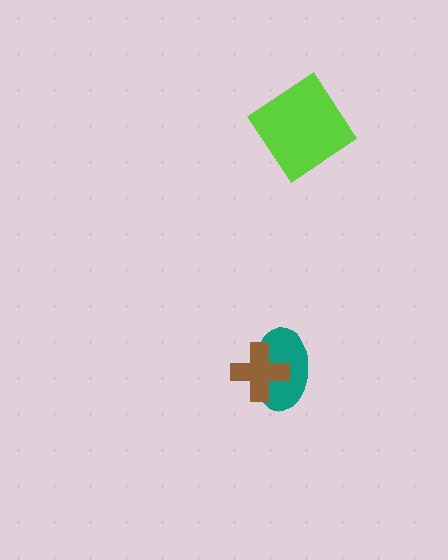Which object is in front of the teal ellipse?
The brown cross is in front of the teal ellipse.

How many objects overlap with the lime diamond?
0 objects overlap with the lime diamond.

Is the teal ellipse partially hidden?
Yes, it is partially covered by another shape.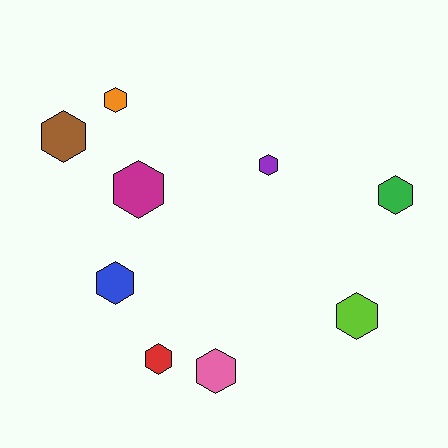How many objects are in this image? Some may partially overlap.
There are 9 objects.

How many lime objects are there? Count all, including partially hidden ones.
There is 1 lime object.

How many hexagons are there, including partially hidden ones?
There are 9 hexagons.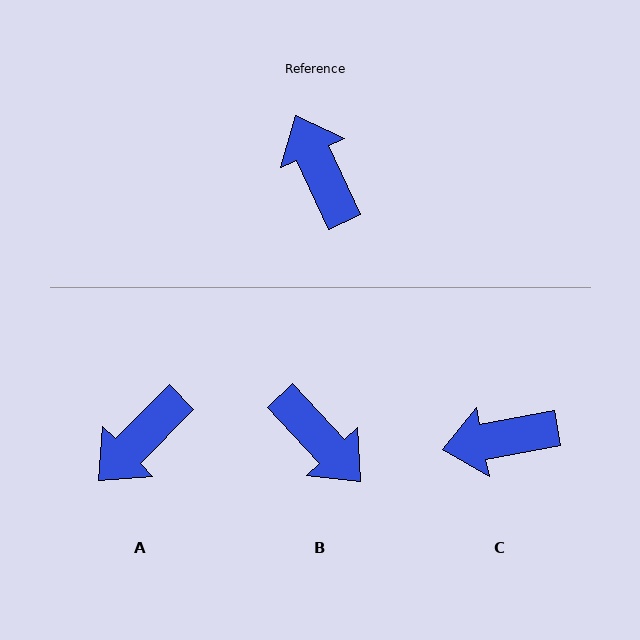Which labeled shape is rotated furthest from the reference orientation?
B, about 162 degrees away.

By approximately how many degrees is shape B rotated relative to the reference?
Approximately 162 degrees clockwise.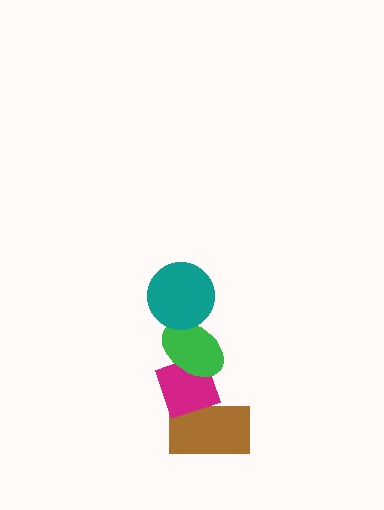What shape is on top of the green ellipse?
The teal circle is on top of the green ellipse.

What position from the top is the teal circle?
The teal circle is 1st from the top.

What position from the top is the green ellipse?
The green ellipse is 2nd from the top.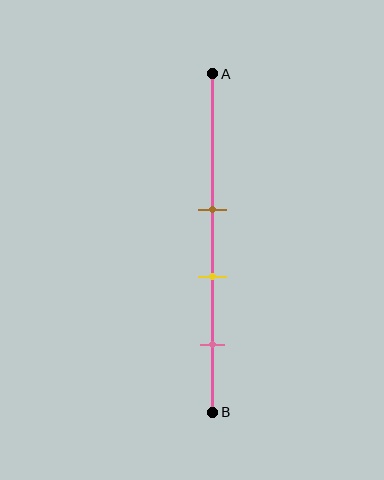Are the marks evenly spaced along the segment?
Yes, the marks are approximately evenly spaced.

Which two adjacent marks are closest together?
The brown and yellow marks are the closest adjacent pair.